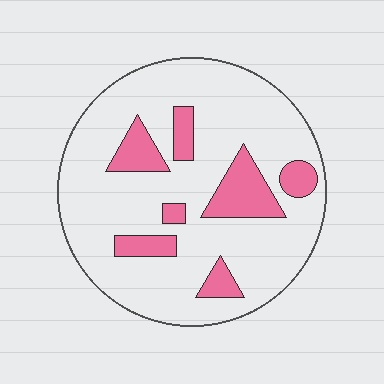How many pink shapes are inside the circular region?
7.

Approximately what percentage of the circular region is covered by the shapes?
Approximately 20%.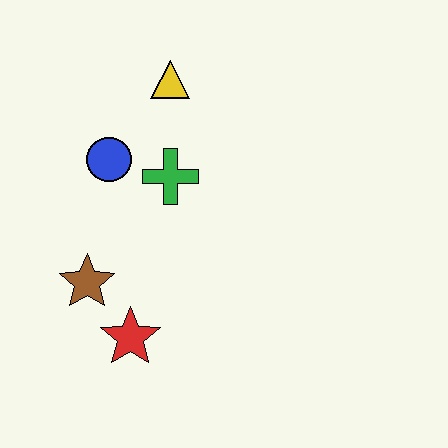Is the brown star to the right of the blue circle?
No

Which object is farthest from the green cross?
The red star is farthest from the green cross.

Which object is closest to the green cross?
The blue circle is closest to the green cross.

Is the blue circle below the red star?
No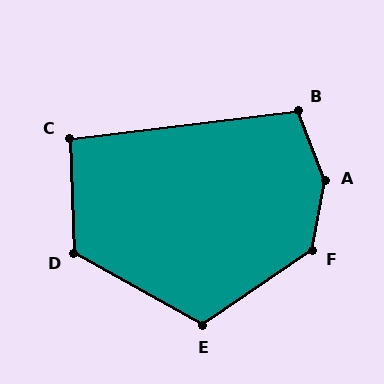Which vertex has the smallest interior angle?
C, at approximately 95 degrees.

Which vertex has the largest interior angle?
A, at approximately 148 degrees.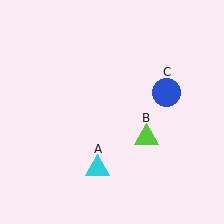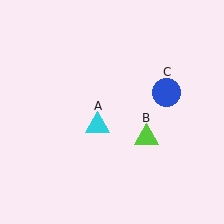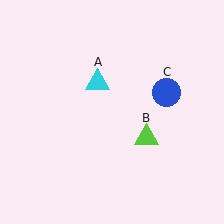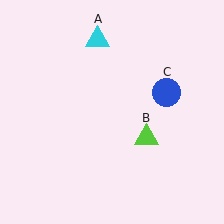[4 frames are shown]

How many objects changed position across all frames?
1 object changed position: cyan triangle (object A).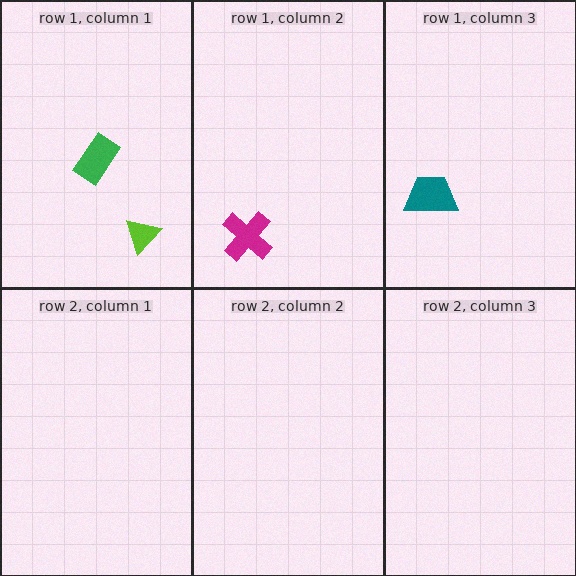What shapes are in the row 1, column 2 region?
The magenta cross.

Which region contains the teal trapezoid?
The row 1, column 3 region.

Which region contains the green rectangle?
The row 1, column 1 region.